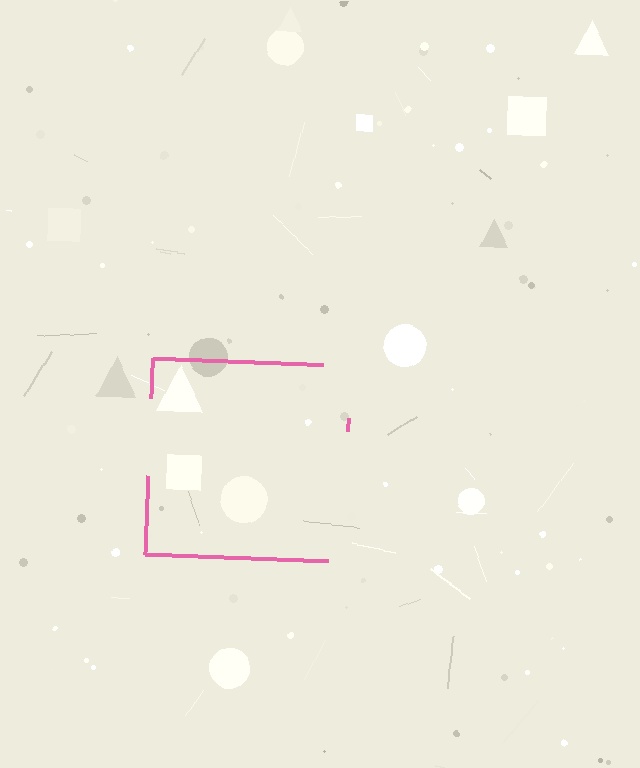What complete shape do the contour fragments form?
The contour fragments form a square.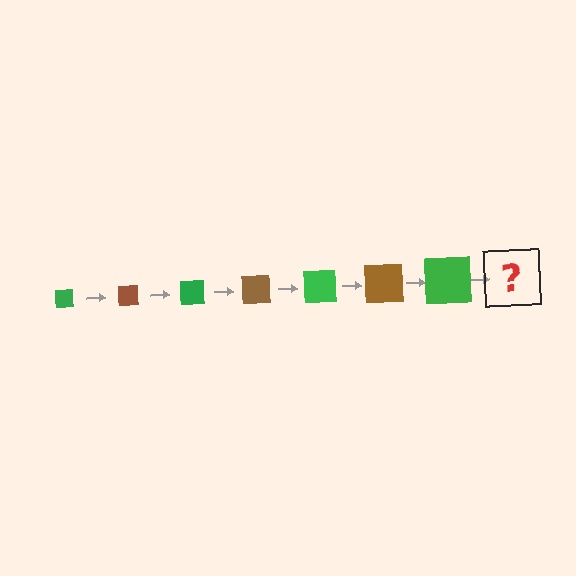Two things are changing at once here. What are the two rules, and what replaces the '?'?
The two rules are that the square grows larger each step and the color cycles through green and brown. The '?' should be a brown square, larger than the previous one.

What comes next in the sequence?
The next element should be a brown square, larger than the previous one.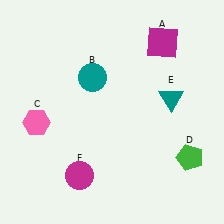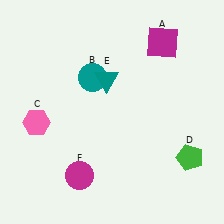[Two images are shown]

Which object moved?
The teal triangle (E) moved left.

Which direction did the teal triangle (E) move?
The teal triangle (E) moved left.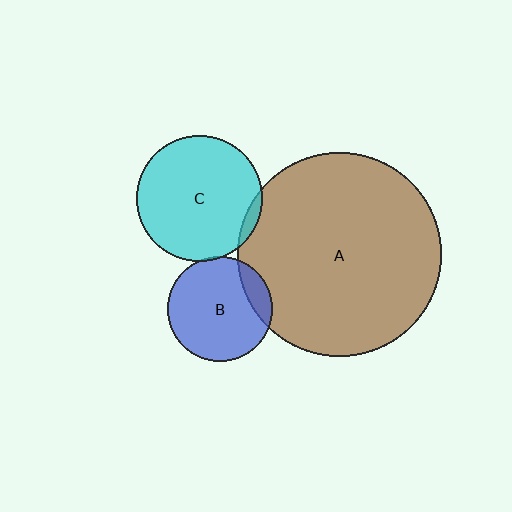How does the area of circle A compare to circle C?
Approximately 2.6 times.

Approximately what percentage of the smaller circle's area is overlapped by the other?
Approximately 5%.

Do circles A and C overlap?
Yes.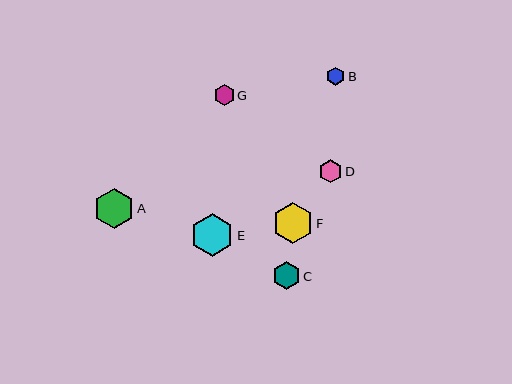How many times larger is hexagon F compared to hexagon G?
Hexagon F is approximately 2.0 times the size of hexagon G.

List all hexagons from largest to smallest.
From largest to smallest: E, F, A, C, D, G, B.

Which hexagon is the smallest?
Hexagon B is the smallest with a size of approximately 18 pixels.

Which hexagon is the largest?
Hexagon E is the largest with a size of approximately 43 pixels.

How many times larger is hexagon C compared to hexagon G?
Hexagon C is approximately 1.3 times the size of hexagon G.